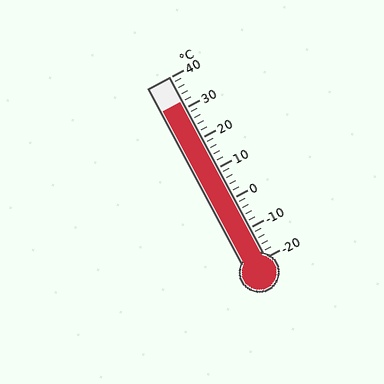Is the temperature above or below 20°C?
The temperature is above 20°C.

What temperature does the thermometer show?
The thermometer shows approximately 32°C.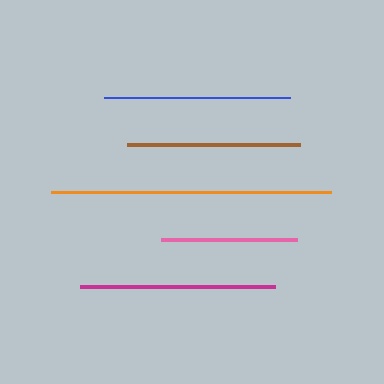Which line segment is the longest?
The orange line is the longest at approximately 281 pixels.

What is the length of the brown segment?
The brown segment is approximately 173 pixels long.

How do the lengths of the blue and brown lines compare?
The blue and brown lines are approximately the same length.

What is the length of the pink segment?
The pink segment is approximately 136 pixels long.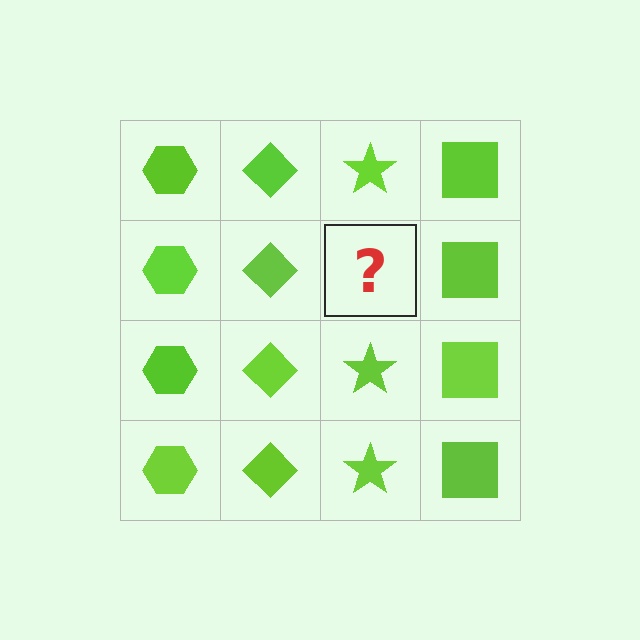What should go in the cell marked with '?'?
The missing cell should contain a lime star.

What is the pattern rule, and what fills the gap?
The rule is that each column has a consistent shape. The gap should be filled with a lime star.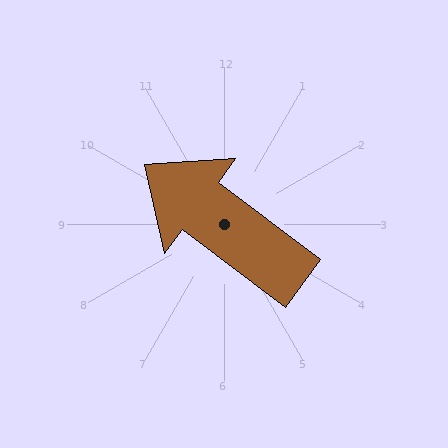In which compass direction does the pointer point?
Northwest.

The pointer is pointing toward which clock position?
Roughly 10 o'clock.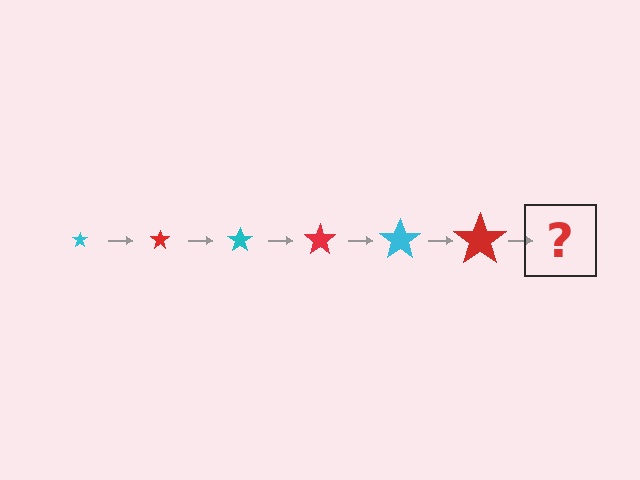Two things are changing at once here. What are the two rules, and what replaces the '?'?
The two rules are that the star grows larger each step and the color cycles through cyan and red. The '?' should be a cyan star, larger than the previous one.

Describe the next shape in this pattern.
It should be a cyan star, larger than the previous one.